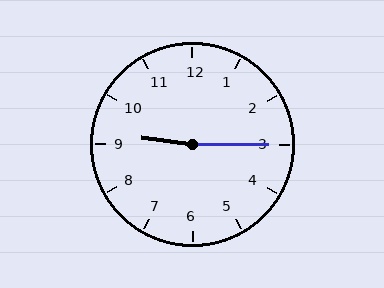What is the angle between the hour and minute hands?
Approximately 172 degrees.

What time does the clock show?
9:15.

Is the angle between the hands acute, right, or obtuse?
It is obtuse.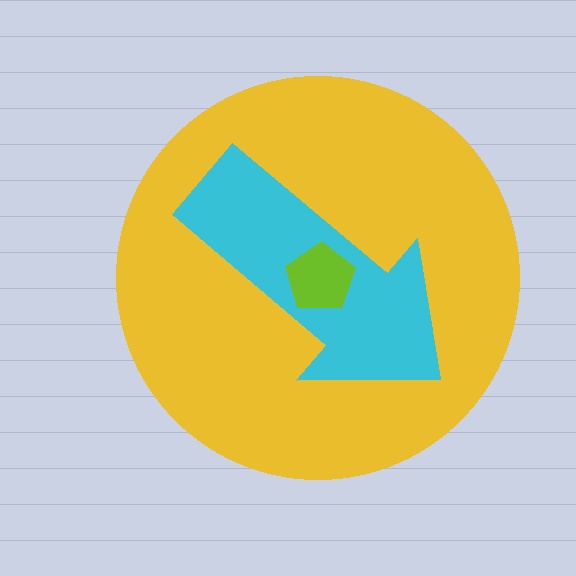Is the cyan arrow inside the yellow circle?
Yes.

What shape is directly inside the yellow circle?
The cyan arrow.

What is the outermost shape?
The yellow circle.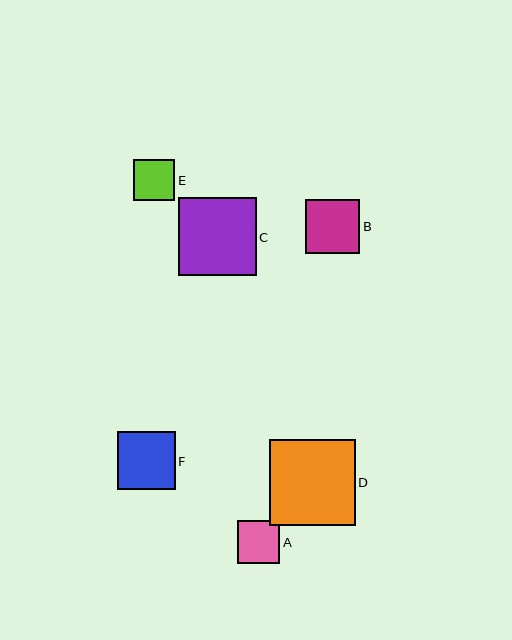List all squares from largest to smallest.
From largest to smallest: D, C, F, B, A, E.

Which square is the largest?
Square D is the largest with a size of approximately 86 pixels.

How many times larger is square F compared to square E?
Square F is approximately 1.4 times the size of square E.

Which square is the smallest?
Square E is the smallest with a size of approximately 41 pixels.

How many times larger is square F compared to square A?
Square F is approximately 1.4 times the size of square A.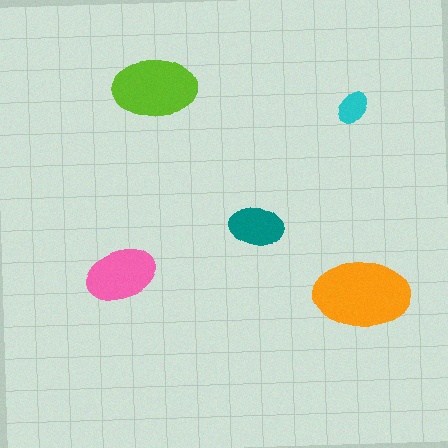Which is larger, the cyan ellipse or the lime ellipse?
The lime one.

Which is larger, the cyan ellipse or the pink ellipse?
The pink one.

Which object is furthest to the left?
The pink ellipse is leftmost.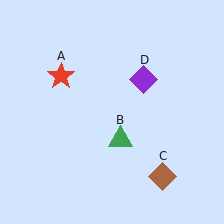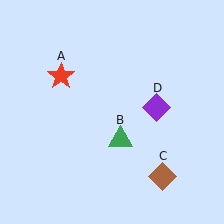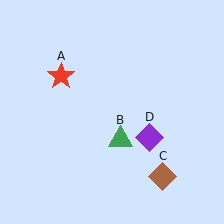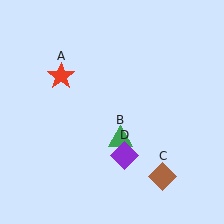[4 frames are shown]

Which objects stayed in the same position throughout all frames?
Red star (object A) and green triangle (object B) and brown diamond (object C) remained stationary.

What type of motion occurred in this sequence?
The purple diamond (object D) rotated clockwise around the center of the scene.